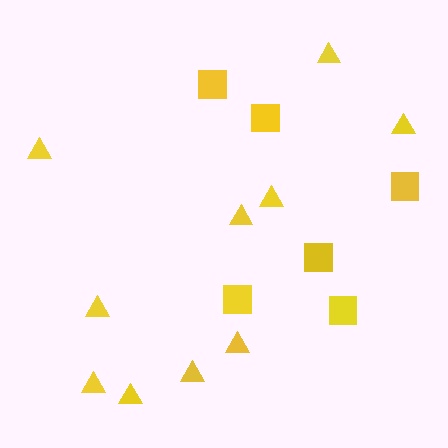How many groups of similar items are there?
There are 2 groups: one group of triangles (10) and one group of squares (6).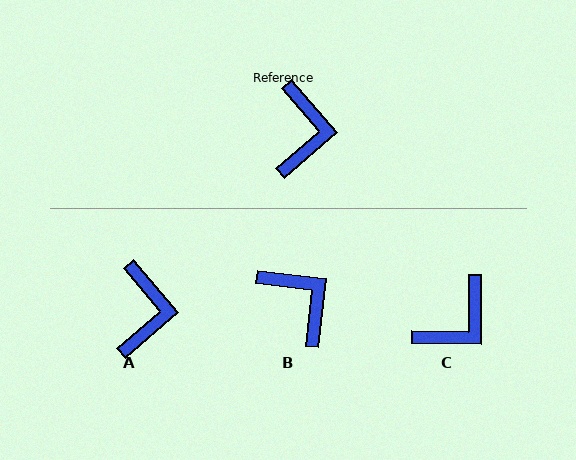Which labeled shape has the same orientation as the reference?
A.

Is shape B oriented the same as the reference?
No, it is off by about 43 degrees.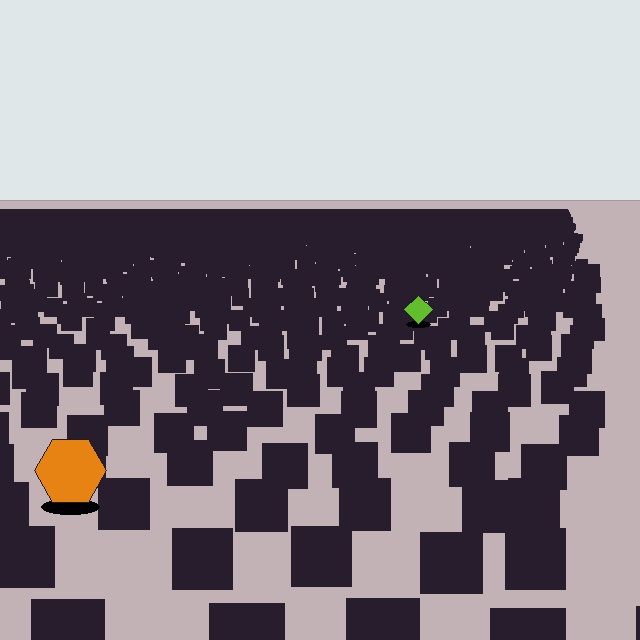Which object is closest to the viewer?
The orange hexagon is closest. The texture marks near it are larger and more spread out.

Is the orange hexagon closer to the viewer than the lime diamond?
Yes. The orange hexagon is closer — you can tell from the texture gradient: the ground texture is coarser near it.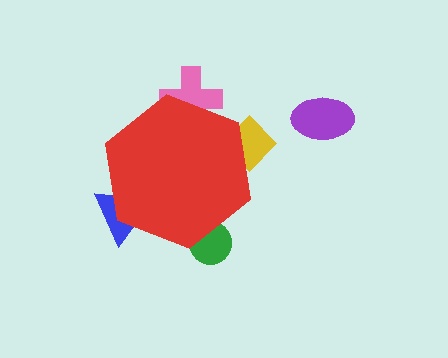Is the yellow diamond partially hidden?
Yes, the yellow diamond is partially hidden behind the red hexagon.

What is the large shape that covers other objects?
A red hexagon.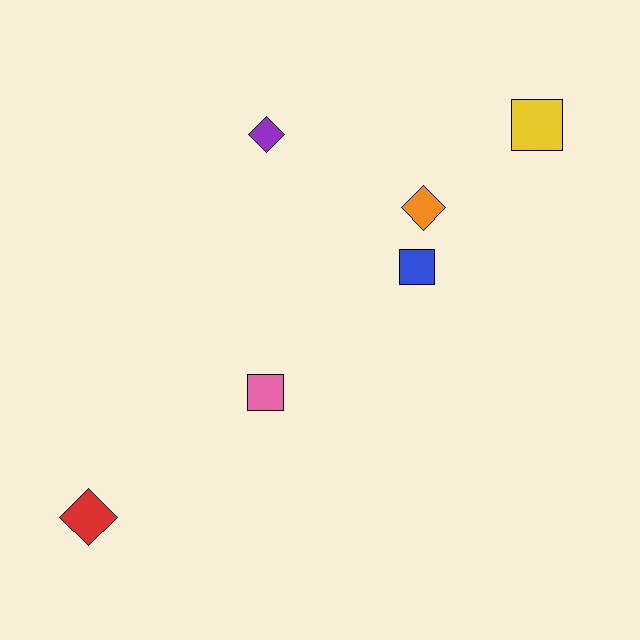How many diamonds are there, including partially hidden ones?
There are 3 diamonds.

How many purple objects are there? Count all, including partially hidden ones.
There is 1 purple object.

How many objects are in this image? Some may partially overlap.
There are 6 objects.